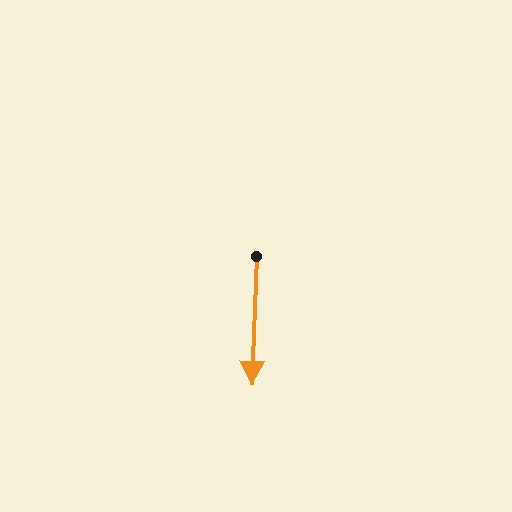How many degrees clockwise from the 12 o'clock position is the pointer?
Approximately 182 degrees.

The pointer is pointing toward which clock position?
Roughly 6 o'clock.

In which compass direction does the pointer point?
South.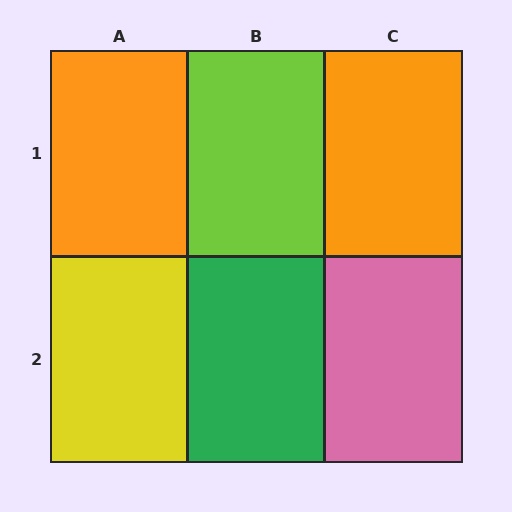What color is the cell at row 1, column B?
Lime.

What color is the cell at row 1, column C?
Orange.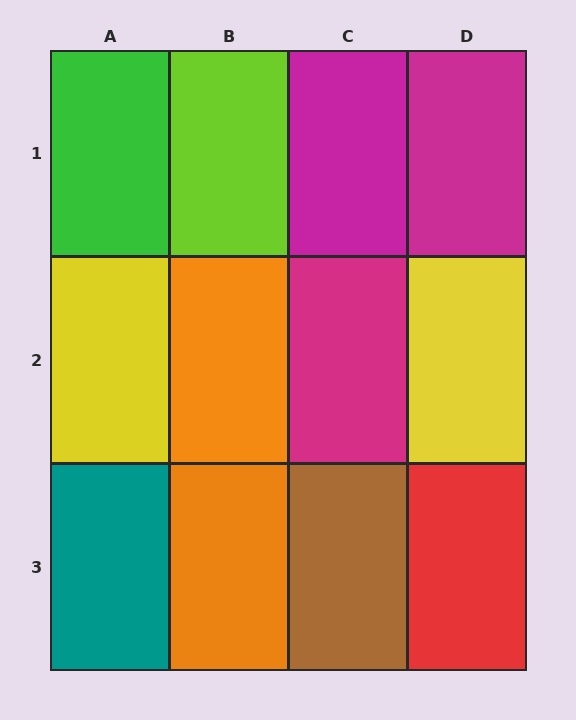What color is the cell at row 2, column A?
Yellow.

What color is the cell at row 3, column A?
Teal.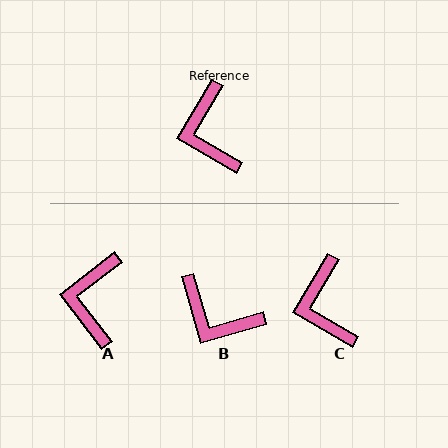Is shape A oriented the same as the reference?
No, it is off by about 22 degrees.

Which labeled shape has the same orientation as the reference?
C.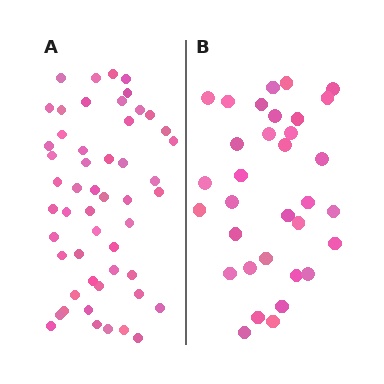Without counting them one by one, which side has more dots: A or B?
Region A (the left region) has more dots.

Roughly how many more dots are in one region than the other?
Region A has approximately 20 more dots than region B.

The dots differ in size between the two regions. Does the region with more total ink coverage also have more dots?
No. Region B has more total ink coverage because its dots are larger, but region A actually contains more individual dots. Total area can be misleading — the number of items is what matters here.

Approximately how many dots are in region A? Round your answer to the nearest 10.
About 50 dots. (The exact count is 52, which rounds to 50.)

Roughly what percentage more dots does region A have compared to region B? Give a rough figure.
About 60% more.